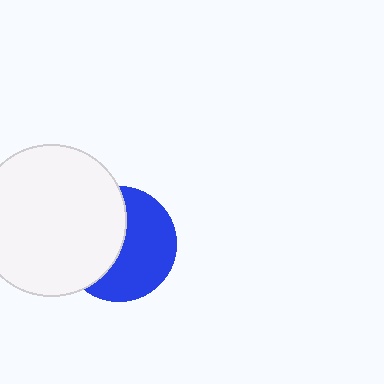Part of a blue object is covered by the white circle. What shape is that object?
It is a circle.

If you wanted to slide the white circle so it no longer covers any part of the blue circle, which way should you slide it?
Slide it left — that is the most direct way to separate the two shapes.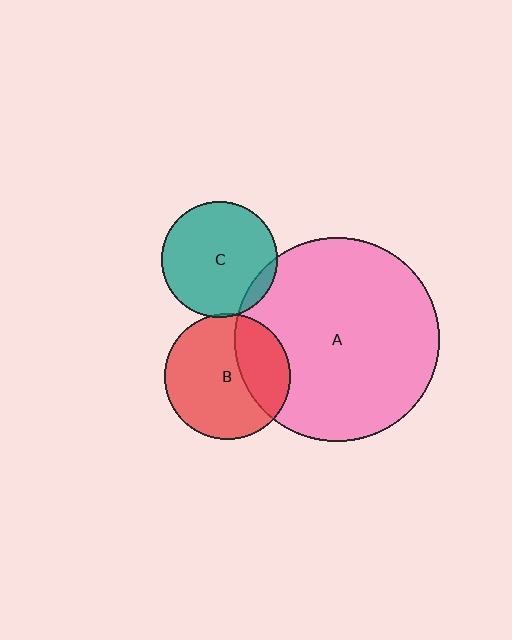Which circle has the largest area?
Circle A (pink).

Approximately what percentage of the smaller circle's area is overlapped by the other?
Approximately 30%.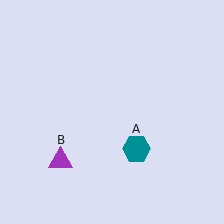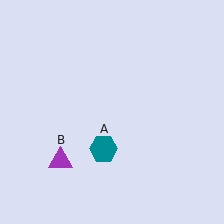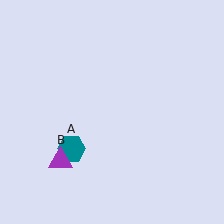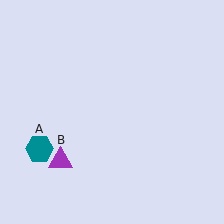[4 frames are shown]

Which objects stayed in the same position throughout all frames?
Purple triangle (object B) remained stationary.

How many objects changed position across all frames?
1 object changed position: teal hexagon (object A).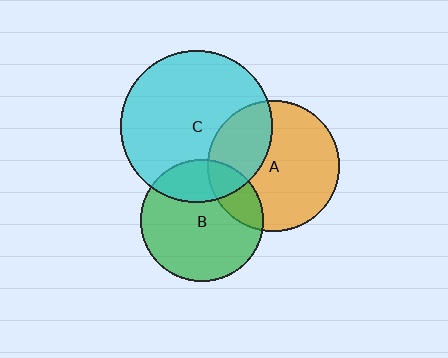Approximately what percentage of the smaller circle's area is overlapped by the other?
Approximately 20%.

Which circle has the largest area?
Circle C (cyan).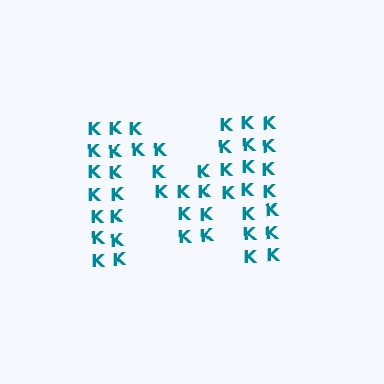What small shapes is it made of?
It is made of small letter K's.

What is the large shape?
The large shape is the letter M.